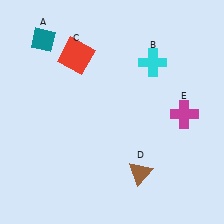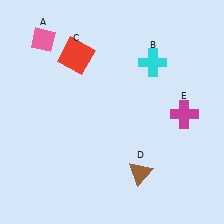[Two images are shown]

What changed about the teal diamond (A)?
In Image 1, A is teal. In Image 2, it changed to pink.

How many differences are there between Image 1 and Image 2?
There is 1 difference between the two images.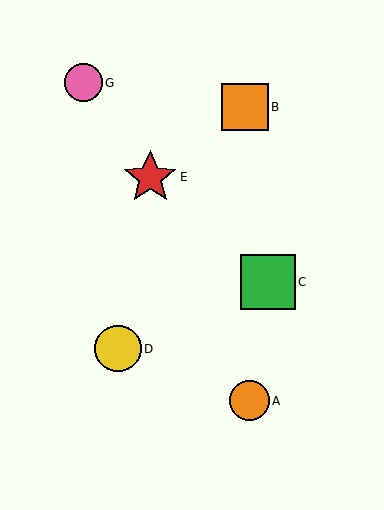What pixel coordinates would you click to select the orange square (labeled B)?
Click at (245, 107) to select the orange square B.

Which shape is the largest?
The green square (labeled C) is the largest.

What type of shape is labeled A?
Shape A is an orange circle.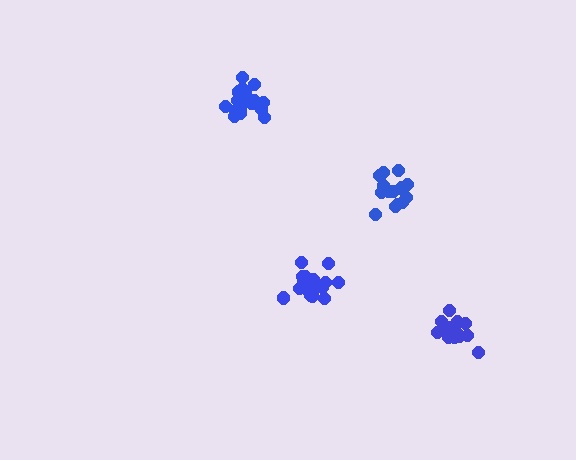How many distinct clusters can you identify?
There are 4 distinct clusters.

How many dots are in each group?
Group 1: 20 dots, Group 2: 17 dots, Group 3: 15 dots, Group 4: 19 dots (71 total).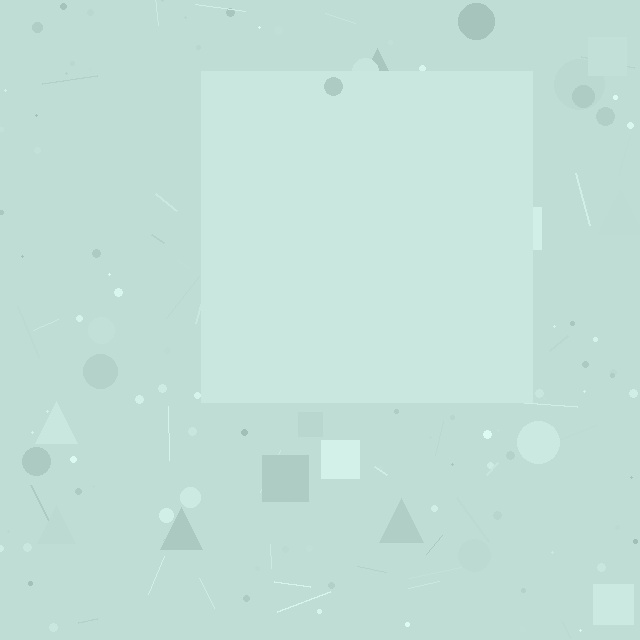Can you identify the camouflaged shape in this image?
The camouflaged shape is a square.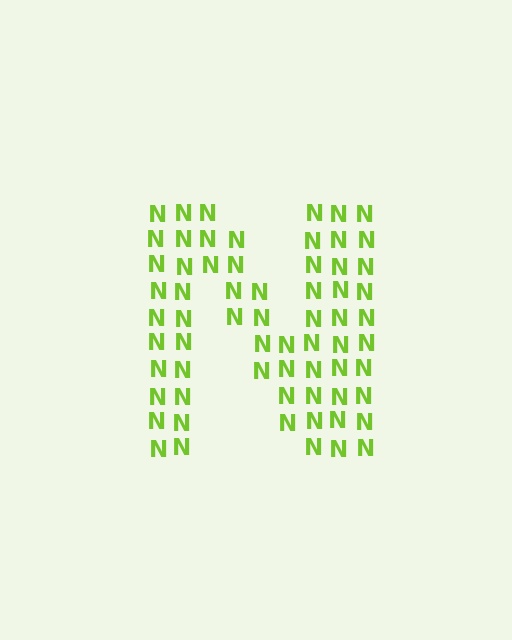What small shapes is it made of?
It is made of small letter N's.